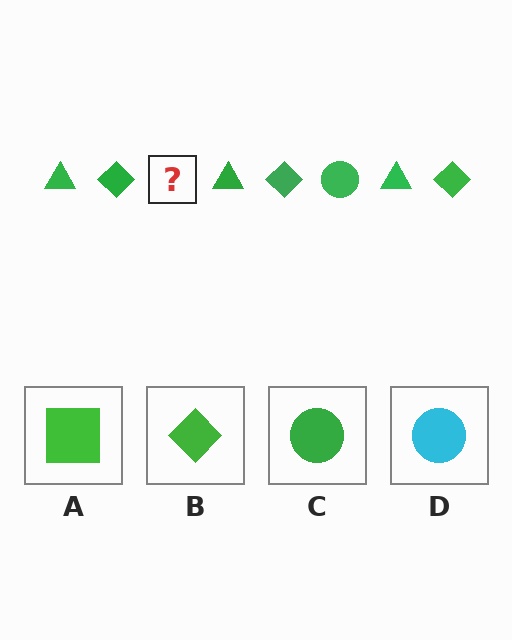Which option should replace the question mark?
Option C.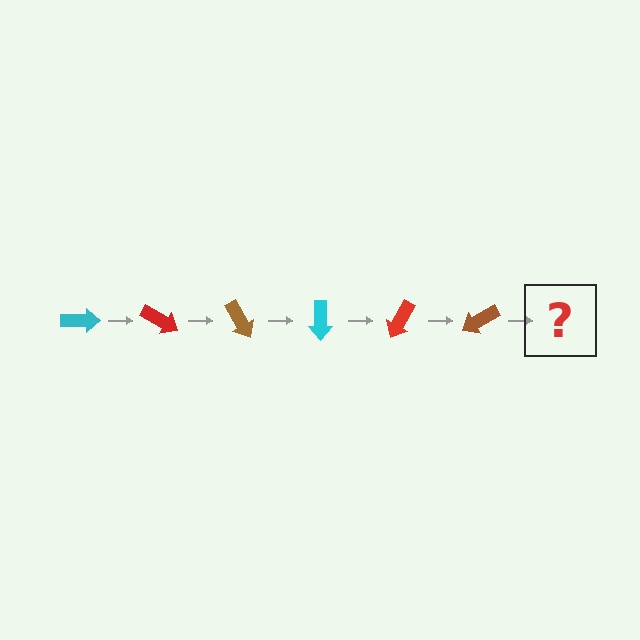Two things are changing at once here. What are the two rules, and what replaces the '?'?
The two rules are that it rotates 30 degrees each step and the color cycles through cyan, red, and brown. The '?' should be a cyan arrow, rotated 180 degrees from the start.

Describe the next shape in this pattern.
It should be a cyan arrow, rotated 180 degrees from the start.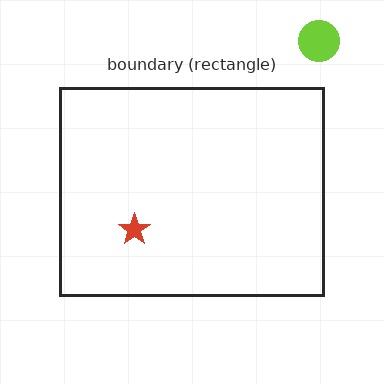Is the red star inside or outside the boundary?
Inside.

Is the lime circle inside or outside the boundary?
Outside.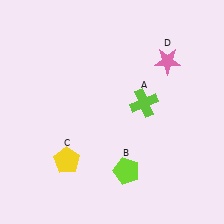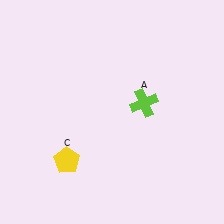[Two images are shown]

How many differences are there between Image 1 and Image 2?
There are 2 differences between the two images.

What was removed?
The lime pentagon (B), the pink star (D) were removed in Image 2.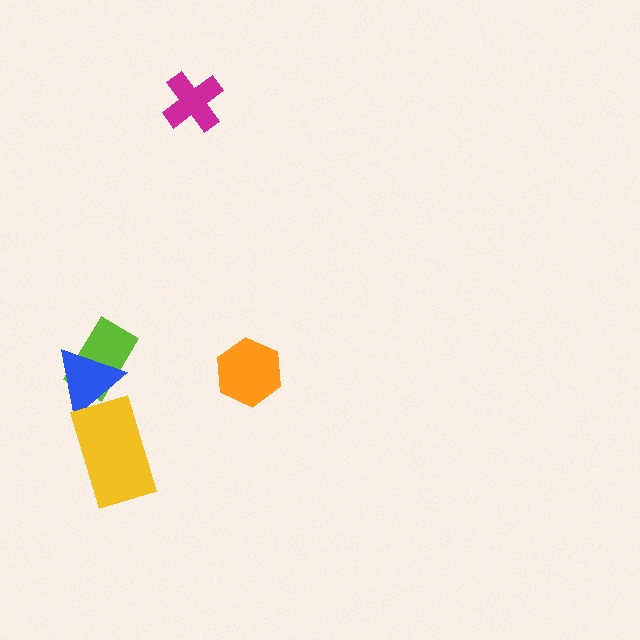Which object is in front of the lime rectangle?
The blue triangle is in front of the lime rectangle.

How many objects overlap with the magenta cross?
0 objects overlap with the magenta cross.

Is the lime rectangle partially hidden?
Yes, it is partially covered by another shape.